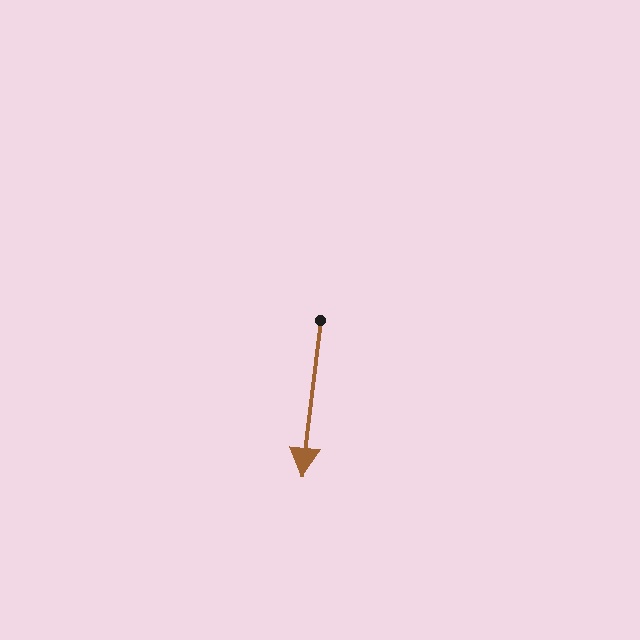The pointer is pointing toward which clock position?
Roughly 6 o'clock.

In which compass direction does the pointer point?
South.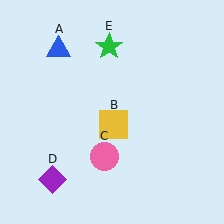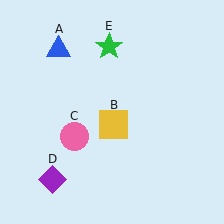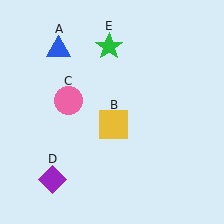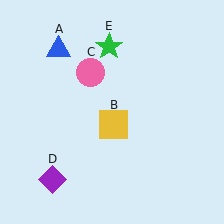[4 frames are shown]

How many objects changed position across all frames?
1 object changed position: pink circle (object C).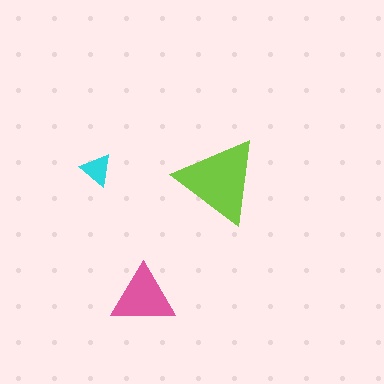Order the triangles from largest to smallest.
the lime one, the pink one, the cyan one.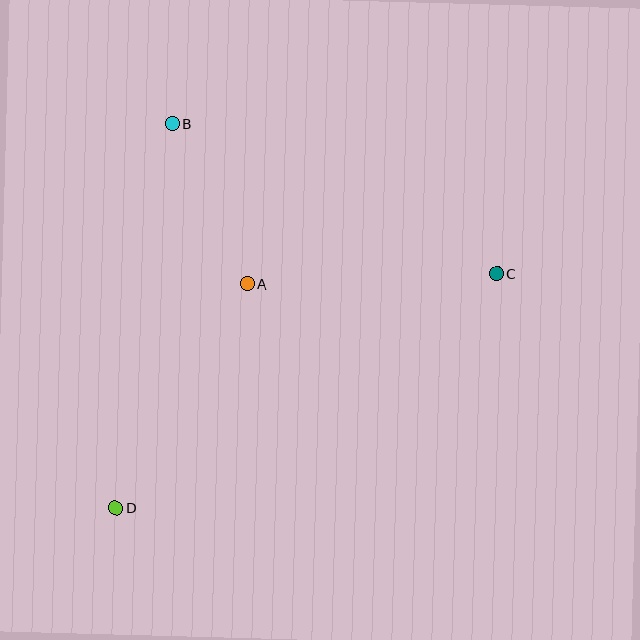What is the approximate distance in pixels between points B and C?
The distance between B and C is approximately 357 pixels.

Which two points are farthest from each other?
Points C and D are farthest from each other.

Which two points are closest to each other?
Points A and B are closest to each other.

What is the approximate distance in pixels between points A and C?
The distance between A and C is approximately 249 pixels.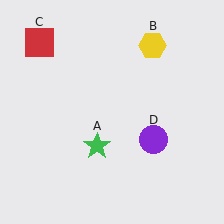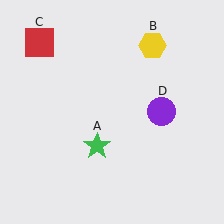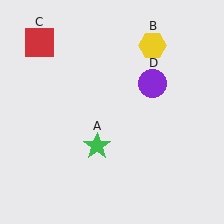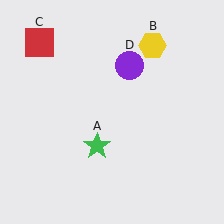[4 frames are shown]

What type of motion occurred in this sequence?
The purple circle (object D) rotated counterclockwise around the center of the scene.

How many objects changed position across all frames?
1 object changed position: purple circle (object D).